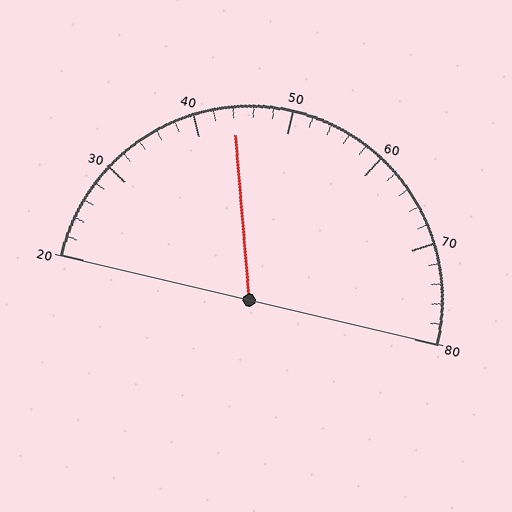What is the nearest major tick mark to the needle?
The nearest major tick mark is 40.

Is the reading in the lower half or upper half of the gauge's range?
The reading is in the lower half of the range (20 to 80).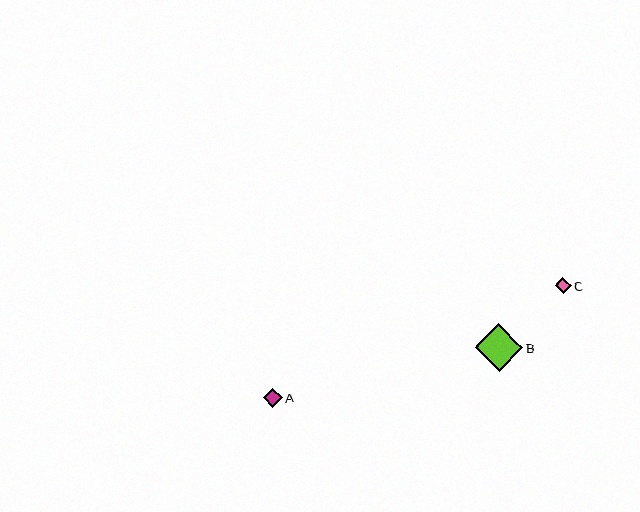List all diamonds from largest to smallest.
From largest to smallest: B, A, C.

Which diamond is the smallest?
Diamond C is the smallest with a size of approximately 16 pixels.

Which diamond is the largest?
Diamond B is the largest with a size of approximately 47 pixels.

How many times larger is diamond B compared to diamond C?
Diamond B is approximately 3.0 times the size of diamond C.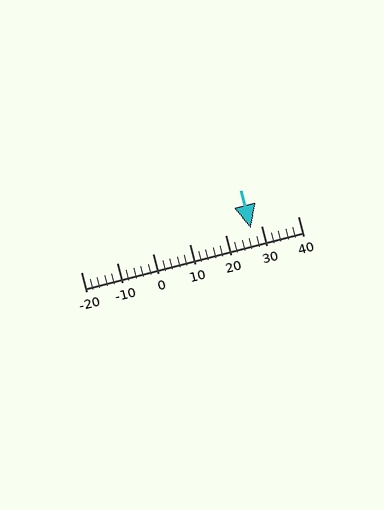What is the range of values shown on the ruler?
The ruler shows values from -20 to 40.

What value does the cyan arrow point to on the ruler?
The cyan arrow points to approximately 27.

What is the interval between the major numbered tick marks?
The major tick marks are spaced 10 units apart.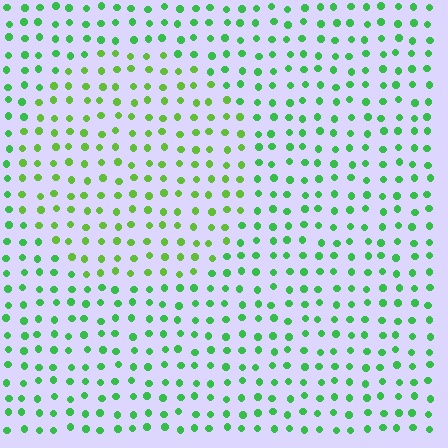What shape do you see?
I see a circle.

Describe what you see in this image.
The image is filled with small green elements in a uniform arrangement. A circle-shaped region is visible where the elements are tinted to a slightly different hue, forming a subtle color boundary.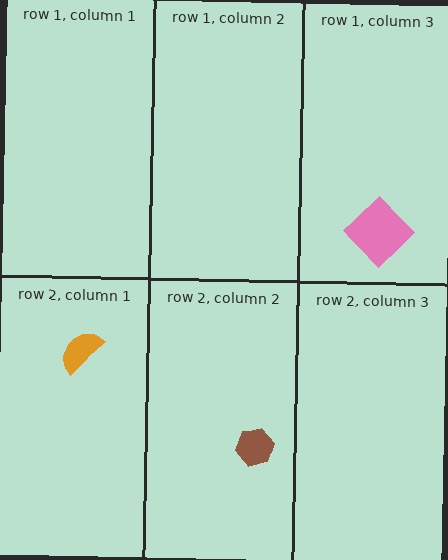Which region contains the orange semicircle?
The row 2, column 1 region.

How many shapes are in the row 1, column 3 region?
1.